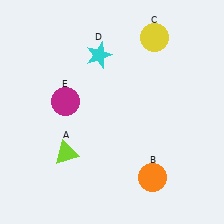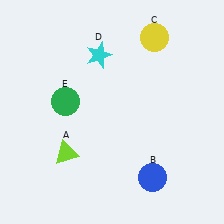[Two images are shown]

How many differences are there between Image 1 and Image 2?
There are 2 differences between the two images.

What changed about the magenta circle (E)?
In Image 1, E is magenta. In Image 2, it changed to green.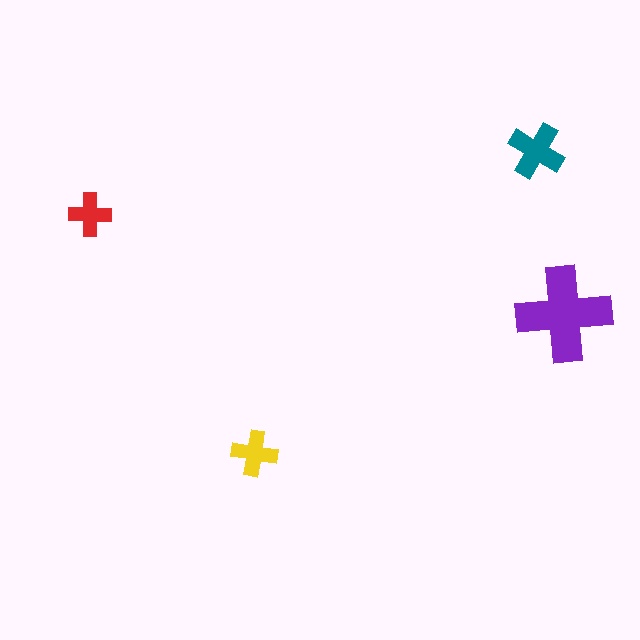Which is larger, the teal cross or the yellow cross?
The teal one.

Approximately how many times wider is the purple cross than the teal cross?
About 1.5 times wider.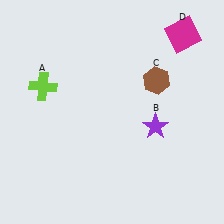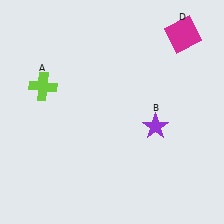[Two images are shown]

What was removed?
The brown hexagon (C) was removed in Image 2.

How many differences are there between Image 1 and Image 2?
There is 1 difference between the two images.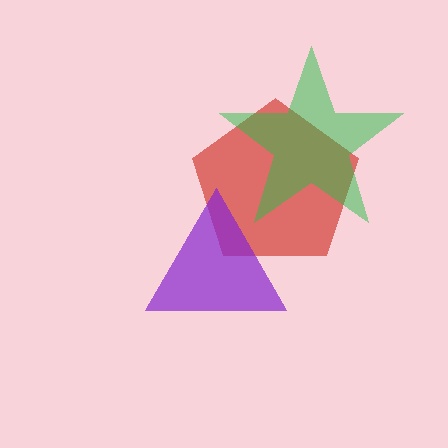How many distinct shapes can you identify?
There are 3 distinct shapes: a red pentagon, a purple triangle, a green star.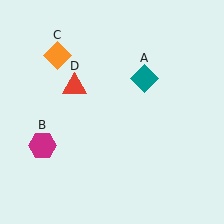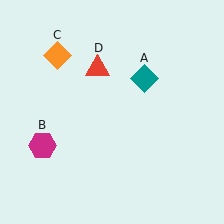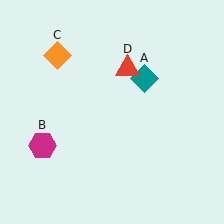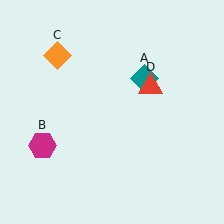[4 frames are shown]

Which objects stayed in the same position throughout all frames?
Teal diamond (object A) and magenta hexagon (object B) and orange diamond (object C) remained stationary.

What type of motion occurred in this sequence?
The red triangle (object D) rotated clockwise around the center of the scene.